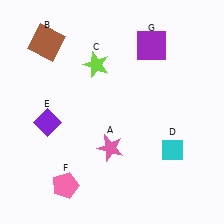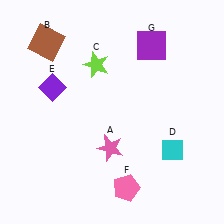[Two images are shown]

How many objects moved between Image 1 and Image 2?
2 objects moved between the two images.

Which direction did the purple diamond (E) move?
The purple diamond (E) moved up.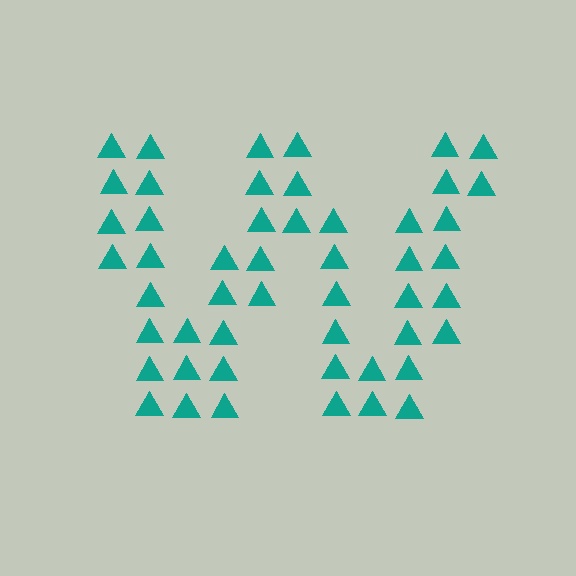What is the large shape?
The large shape is the letter W.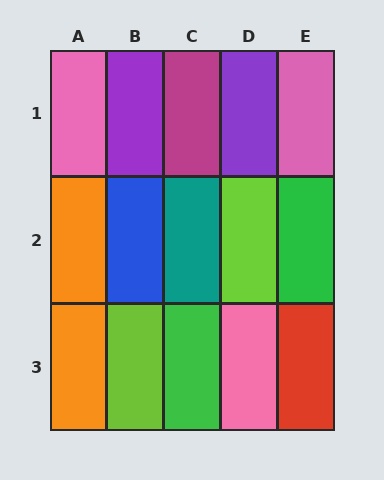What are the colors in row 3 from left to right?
Orange, lime, green, pink, red.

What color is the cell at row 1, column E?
Pink.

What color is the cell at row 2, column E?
Green.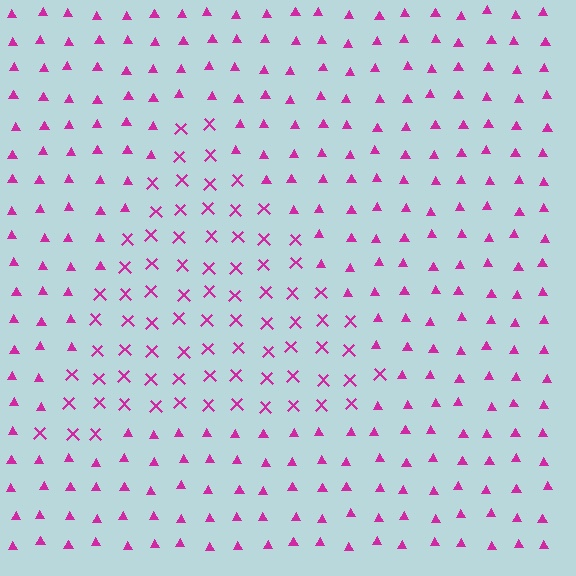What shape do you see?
I see a triangle.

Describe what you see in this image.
The image is filled with small magenta elements arranged in a uniform grid. A triangle-shaped region contains X marks, while the surrounding area contains triangles. The boundary is defined purely by the change in element shape.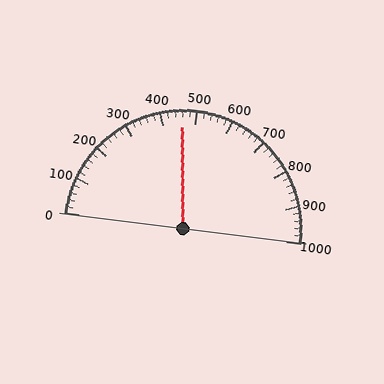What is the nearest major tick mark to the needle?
The nearest major tick mark is 500.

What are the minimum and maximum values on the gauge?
The gauge ranges from 0 to 1000.